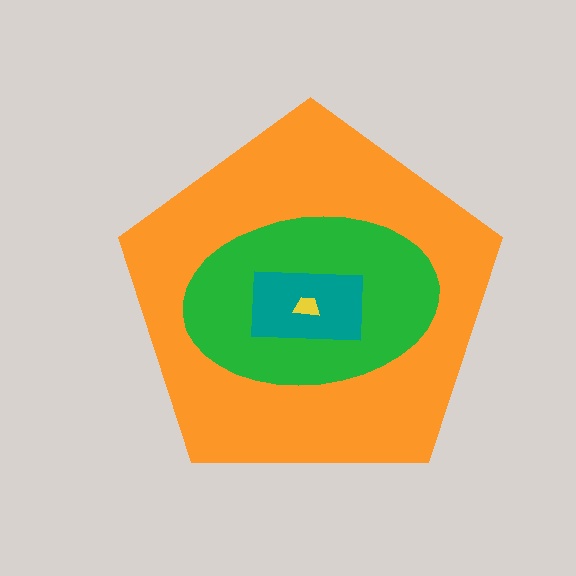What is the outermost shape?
The orange pentagon.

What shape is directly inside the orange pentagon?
The green ellipse.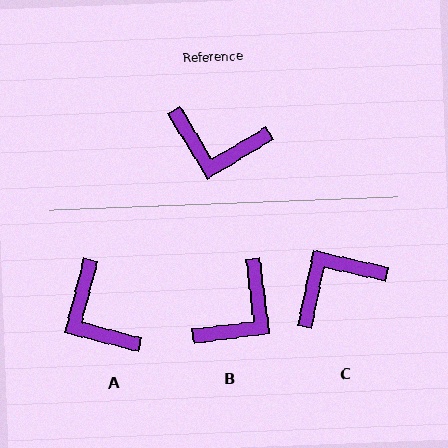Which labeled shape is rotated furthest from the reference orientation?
C, about 134 degrees away.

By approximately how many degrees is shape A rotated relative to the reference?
Approximately 46 degrees clockwise.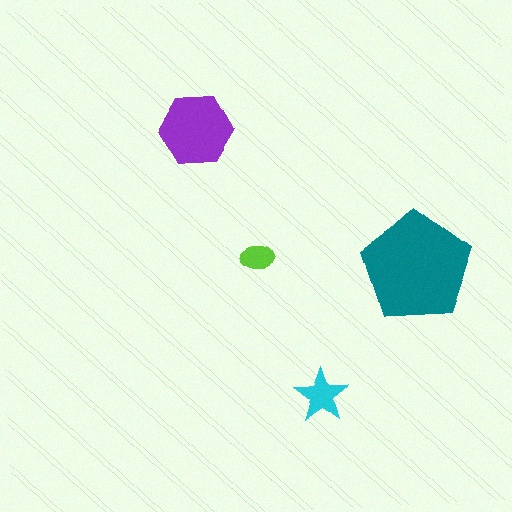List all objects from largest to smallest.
The teal pentagon, the purple hexagon, the cyan star, the lime ellipse.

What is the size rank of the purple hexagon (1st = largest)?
2nd.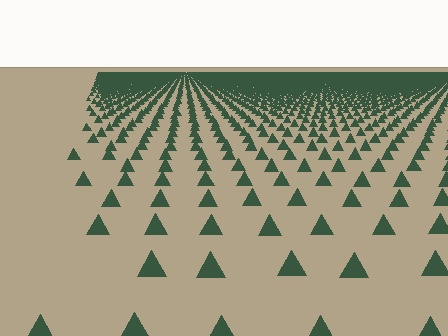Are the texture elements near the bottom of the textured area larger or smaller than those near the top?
Larger. Near the bottom, elements are closer to the viewer and appear at a bigger on-screen size.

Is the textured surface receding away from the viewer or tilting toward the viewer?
The surface is receding away from the viewer. Texture elements get smaller and denser toward the top.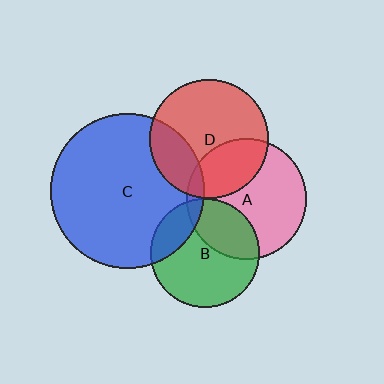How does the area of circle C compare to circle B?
Approximately 2.0 times.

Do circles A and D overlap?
Yes.